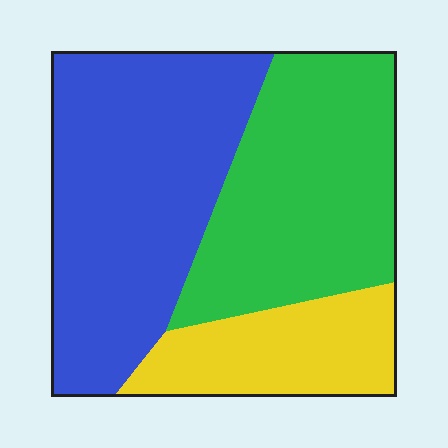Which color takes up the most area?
Blue, at roughly 45%.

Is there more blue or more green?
Blue.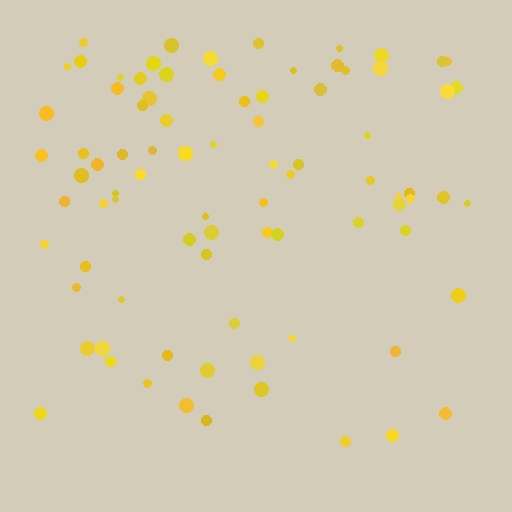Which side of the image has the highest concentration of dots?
The top.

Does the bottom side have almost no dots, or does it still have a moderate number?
Still a moderate number, just noticeably fewer than the top.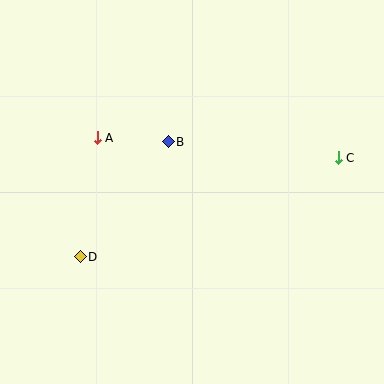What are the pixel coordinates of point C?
Point C is at (338, 158).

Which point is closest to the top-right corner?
Point C is closest to the top-right corner.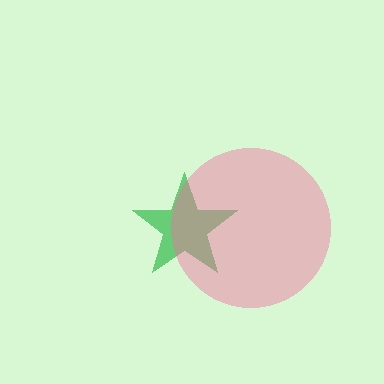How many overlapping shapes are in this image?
There are 2 overlapping shapes in the image.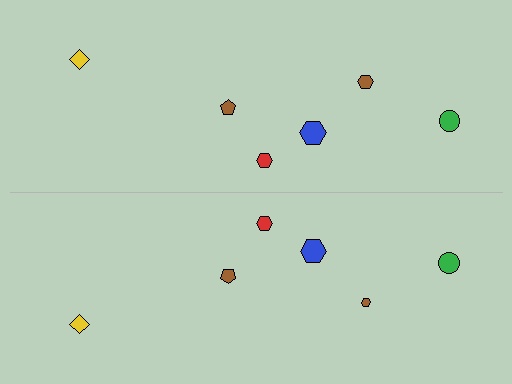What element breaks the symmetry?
The brown hexagon on the bottom side has a different size than its mirror counterpart.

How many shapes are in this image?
There are 12 shapes in this image.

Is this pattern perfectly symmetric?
No, the pattern is not perfectly symmetric. The brown hexagon on the bottom side has a different size than its mirror counterpart.